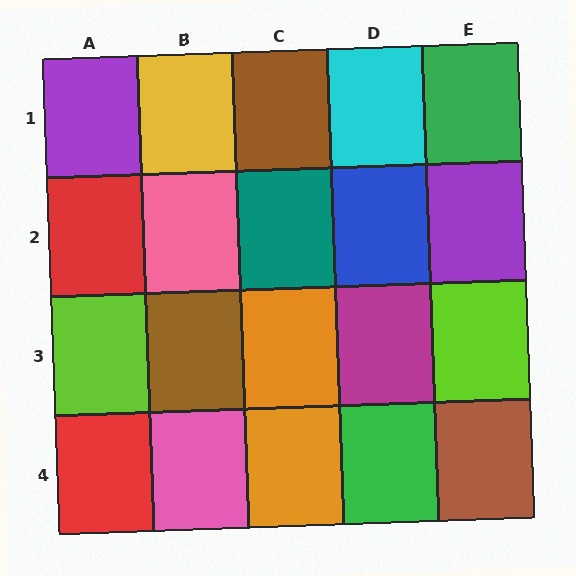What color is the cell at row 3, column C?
Orange.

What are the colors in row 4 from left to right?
Red, pink, orange, green, brown.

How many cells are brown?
3 cells are brown.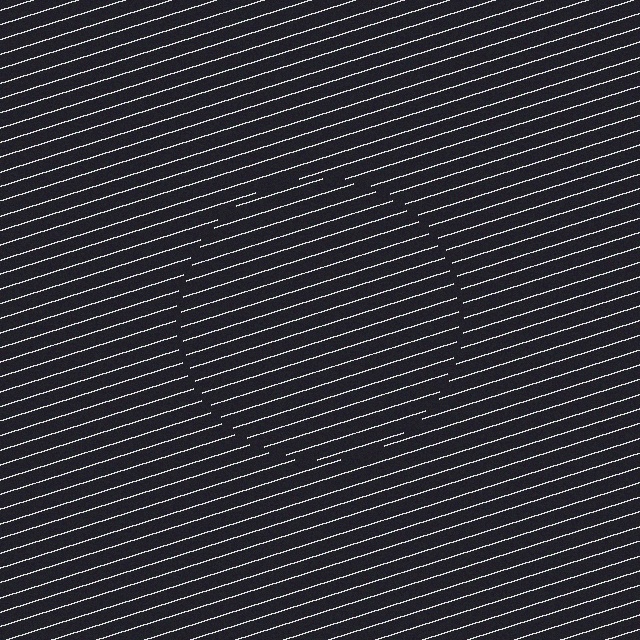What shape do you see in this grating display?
An illusory circle. The interior of the shape contains the same grating, shifted by half a period — the contour is defined by the phase discontinuity where line-ends from the inner and outer gratings abut.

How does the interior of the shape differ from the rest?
The interior of the shape contains the same grating, shifted by half a period — the contour is defined by the phase discontinuity where line-ends from the inner and outer gratings abut.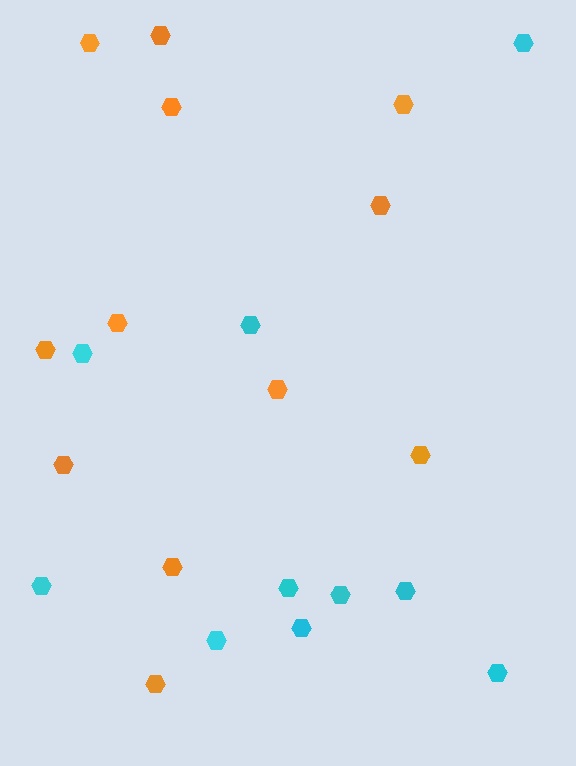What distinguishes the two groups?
There are 2 groups: one group of orange hexagons (12) and one group of cyan hexagons (10).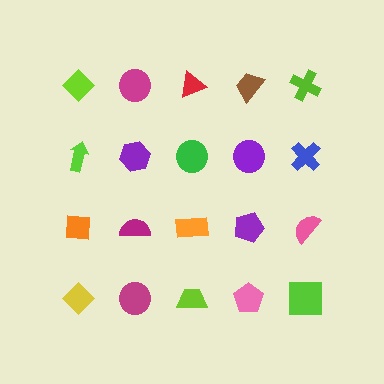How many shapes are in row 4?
5 shapes.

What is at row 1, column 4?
A brown trapezoid.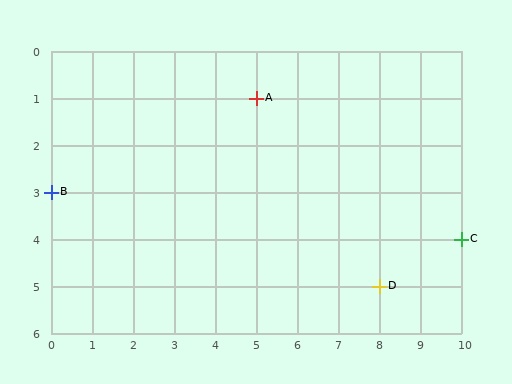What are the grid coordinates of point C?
Point C is at grid coordinates (10, 4).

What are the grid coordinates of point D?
Point D is at grid coordinates (8, 5).